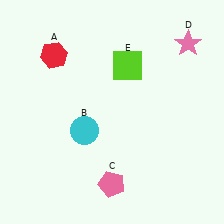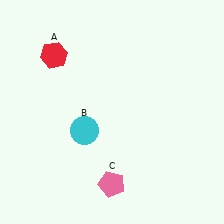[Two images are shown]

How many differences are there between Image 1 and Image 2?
There are 2 differences between the two images.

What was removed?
The lime square (E), the pink star (D) were removed in Image 2.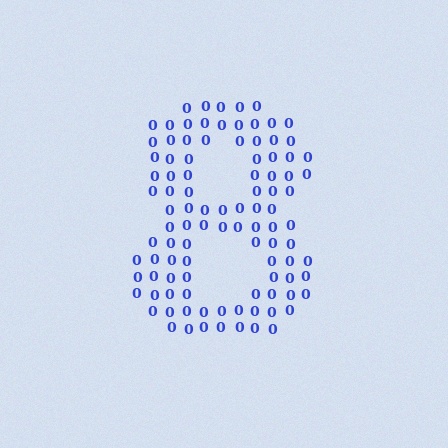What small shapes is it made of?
It is made of small digit 0's.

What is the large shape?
The large shape is the digit 8.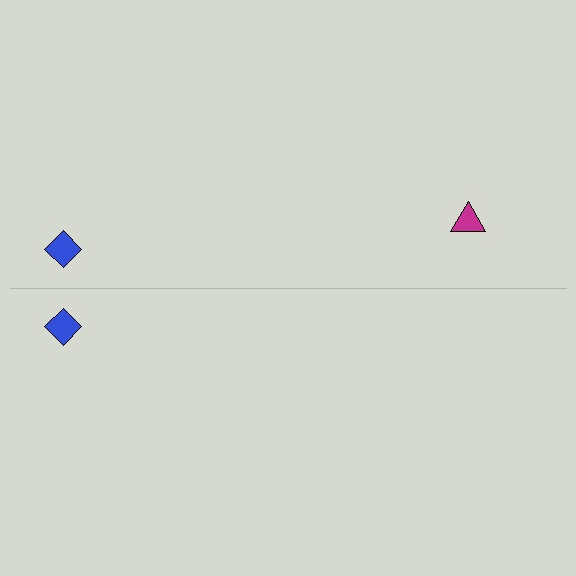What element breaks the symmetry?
A magenta triangle is missing from the bottom side.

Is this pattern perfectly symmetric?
No, the pattern is not perfectly symmetric. A magenta triangle is missing from the bottom side.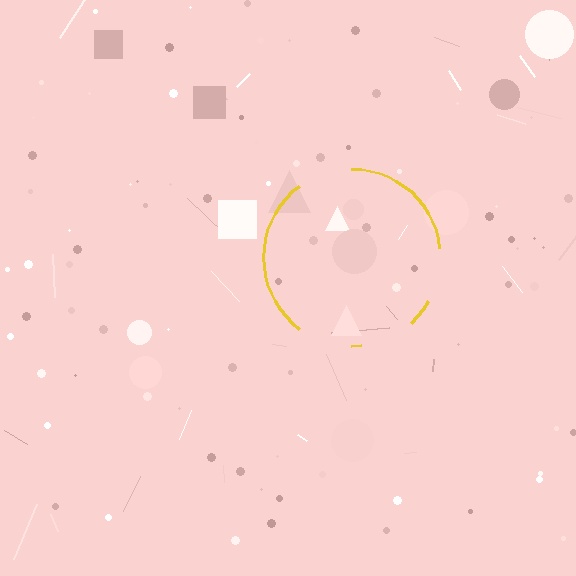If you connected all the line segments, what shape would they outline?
They would outline a circle.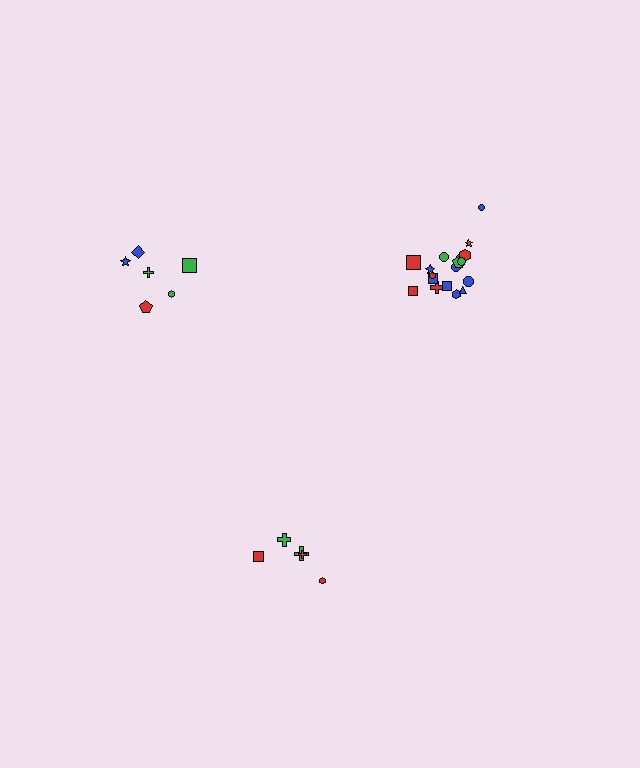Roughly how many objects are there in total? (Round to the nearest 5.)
Roughly 30 objects in total.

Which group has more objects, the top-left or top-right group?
The top-right group.